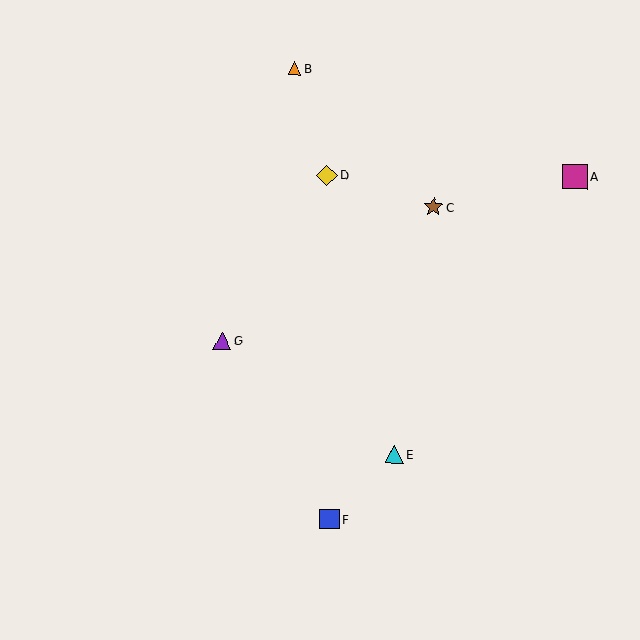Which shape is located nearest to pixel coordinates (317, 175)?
The yellow diamond (labeled D) at (327, 176) is nearest to that location.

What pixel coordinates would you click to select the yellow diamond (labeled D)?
Click at (327, 176) to select the yellow diamond D.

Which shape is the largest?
The magenta square (labeled A) is the largest.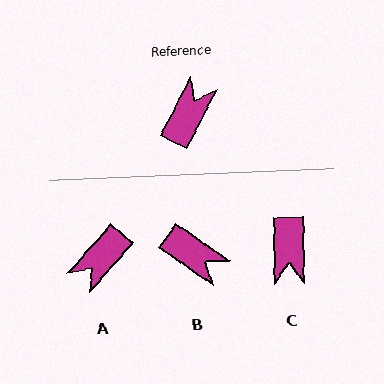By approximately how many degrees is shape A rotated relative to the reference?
Approximately 166 degrees counter-clockwise.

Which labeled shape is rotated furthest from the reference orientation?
A, about 166 degrees away.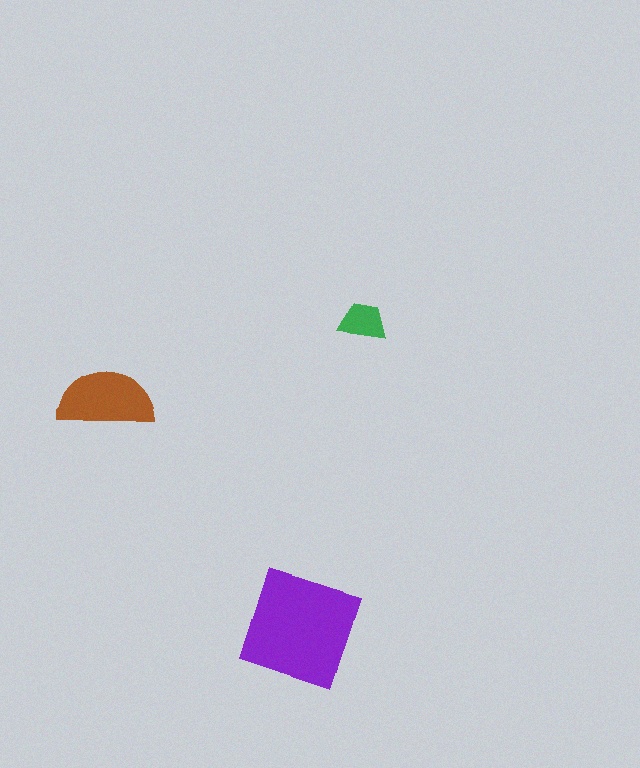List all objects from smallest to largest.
The green trapezoid, the brown semicircle, the purple square.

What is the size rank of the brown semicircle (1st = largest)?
2nd.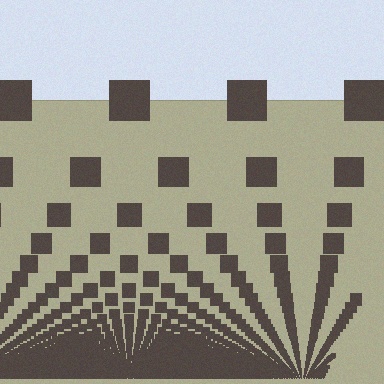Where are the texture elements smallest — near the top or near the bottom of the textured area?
Near the bottom.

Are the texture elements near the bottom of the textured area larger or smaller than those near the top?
Smaller. The gradient is inverted — elements near the bottom are smaller and denser.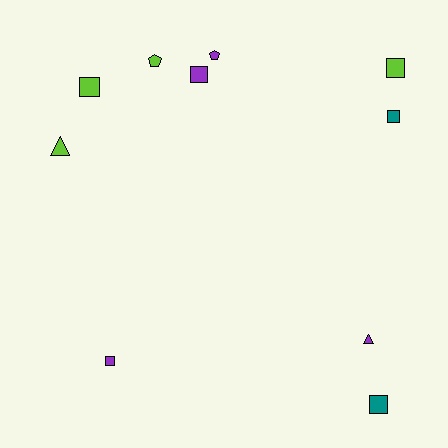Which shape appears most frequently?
Square, with 6 objects.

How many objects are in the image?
There are 10 objects.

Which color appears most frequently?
Purple, with 4 objects.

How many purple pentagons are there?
There is 1 purple pentagon.